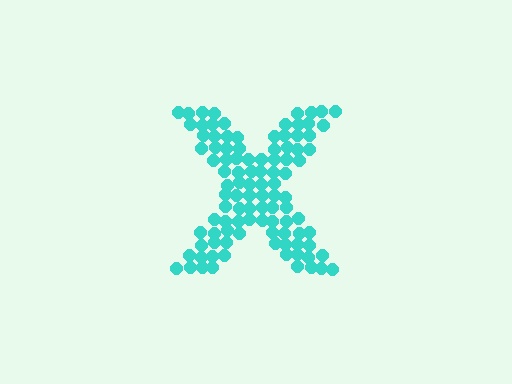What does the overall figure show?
The overall figure shows the letter X.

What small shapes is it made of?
It is made of small circles.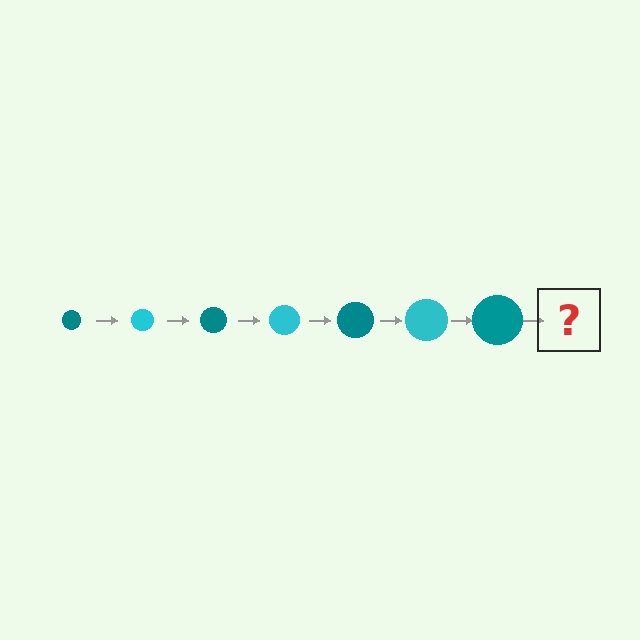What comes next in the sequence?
The next element should be a cyan circle, larger than the previous one.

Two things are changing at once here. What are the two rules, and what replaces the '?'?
The two rules are that the circle grows larger each step and the color cycles through teal and cyan. The '?' should be a cyan circle, larger than the previous one.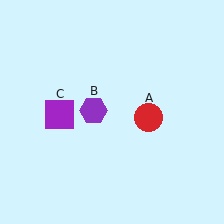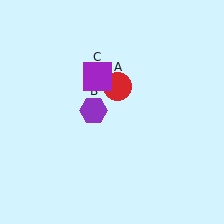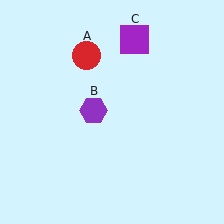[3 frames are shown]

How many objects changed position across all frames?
2 objects changed position: red circle (object A), purple square (object C).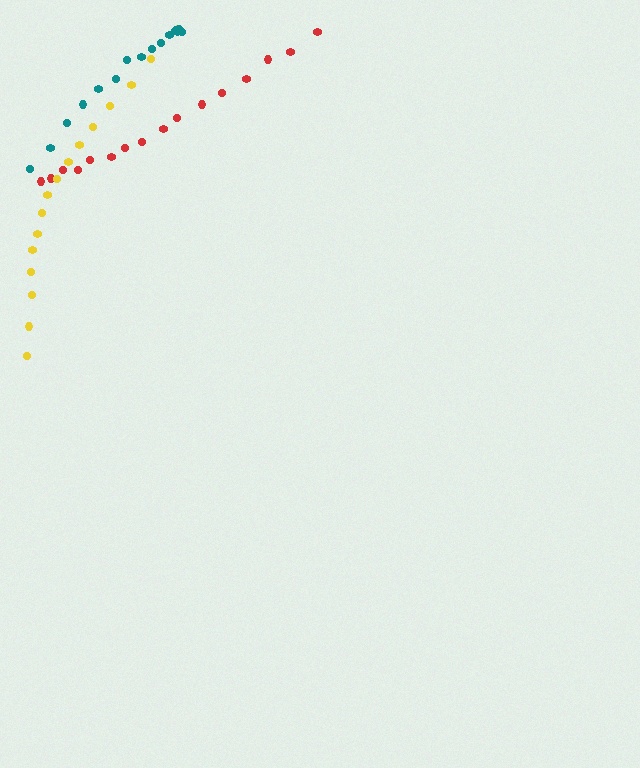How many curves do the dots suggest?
There are 3 distinct paths.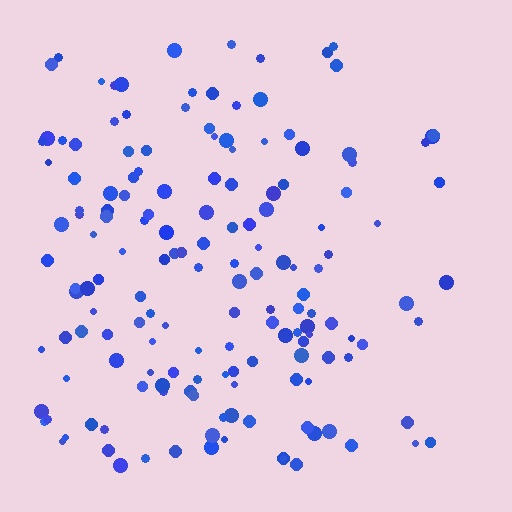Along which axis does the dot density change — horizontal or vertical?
Horizontal.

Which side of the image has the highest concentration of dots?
The left.